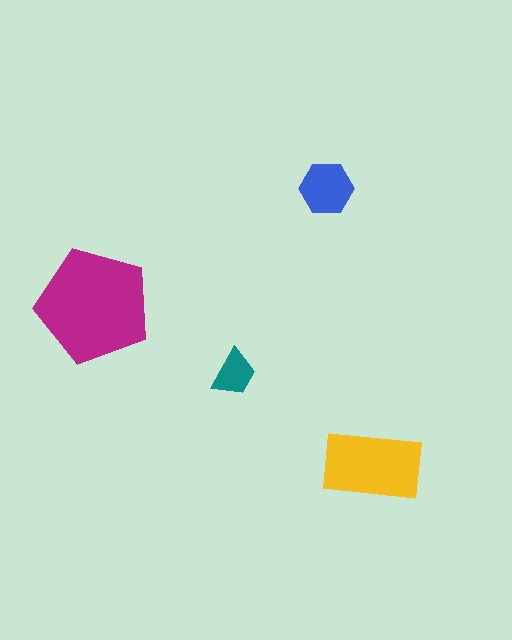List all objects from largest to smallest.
The magenta pentagon, the yellow rectangle, the blue hexagon, the teal trapezoid.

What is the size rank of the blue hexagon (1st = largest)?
3rd.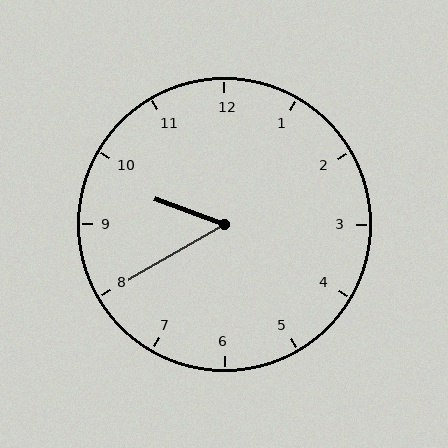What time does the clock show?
9:40.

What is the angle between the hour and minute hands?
Approximately 50 degrees.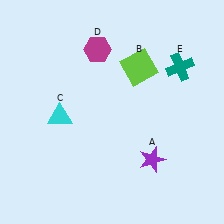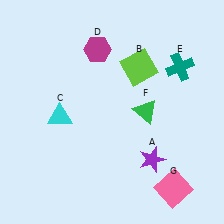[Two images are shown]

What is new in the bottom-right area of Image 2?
A pink square (G) was added in the bottom-right area of Image 2.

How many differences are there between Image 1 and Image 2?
There are 2 differences between the two images.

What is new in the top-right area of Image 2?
A green triangle (F) was added in the top-right area of Image 2.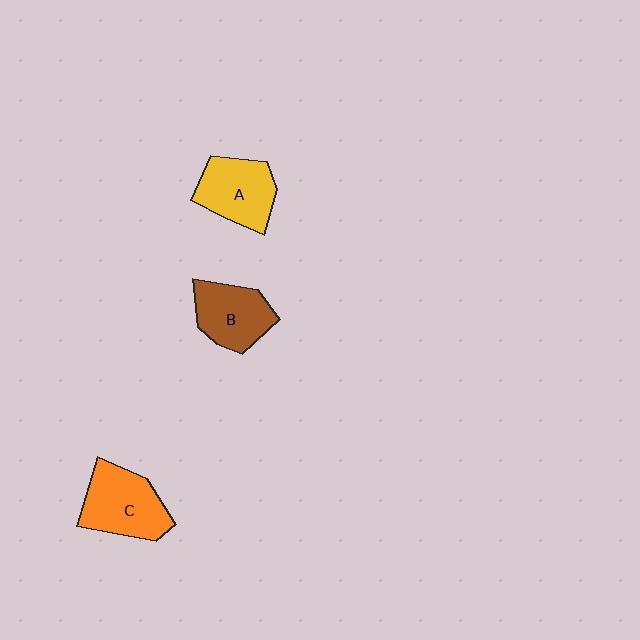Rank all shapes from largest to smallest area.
From largest to smallest: C (orange), A (yellow), B (brown).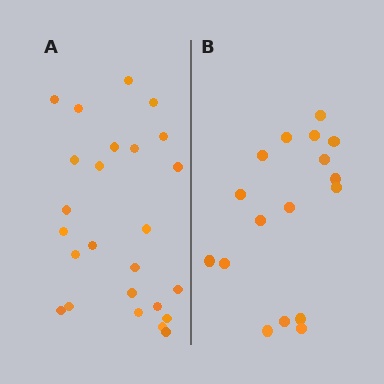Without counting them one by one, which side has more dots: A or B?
Region A (the left region) has more dots.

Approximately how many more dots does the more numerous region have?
Region A has roughly 8 or so more dots than region B.